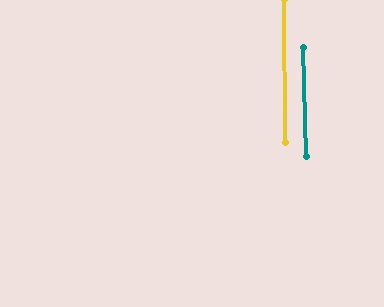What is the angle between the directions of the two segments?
Approximately 1 degree.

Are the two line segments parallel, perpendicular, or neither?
Parallel — their directions differ by only 1.1°.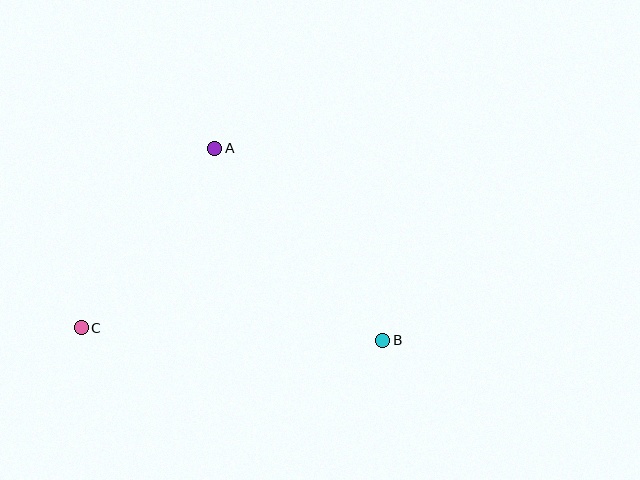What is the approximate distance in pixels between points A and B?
The distance between A and B is approximately 255 pixels.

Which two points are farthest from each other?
Points B and C are farthest from each other.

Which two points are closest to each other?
Points A and C are closest to each other.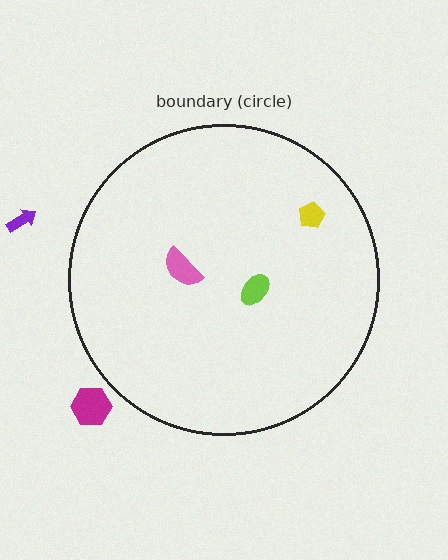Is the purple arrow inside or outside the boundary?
Outside.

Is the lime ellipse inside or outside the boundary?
Inside.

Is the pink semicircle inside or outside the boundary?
Inside.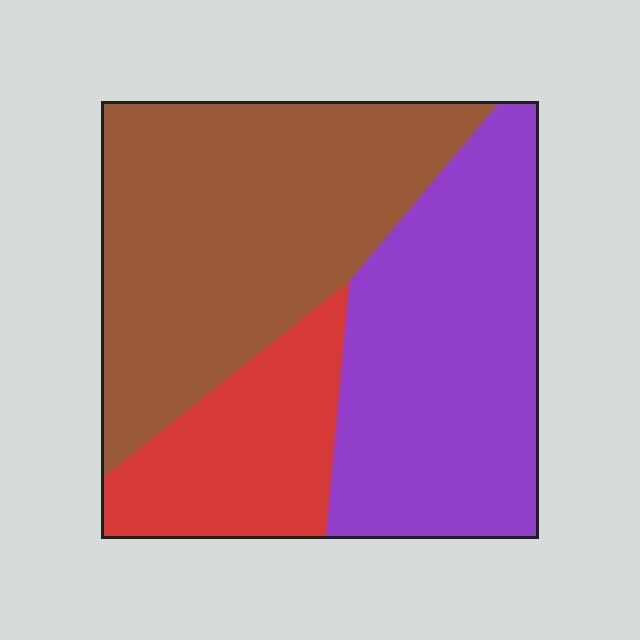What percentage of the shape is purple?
Purple takes up about three eighths (3/8) of the shape.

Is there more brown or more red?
Brown.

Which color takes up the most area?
Brown, at roughly 45%.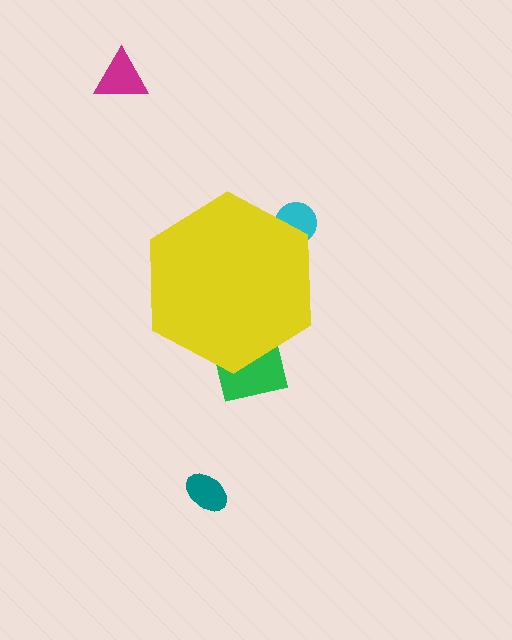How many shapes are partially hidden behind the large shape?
2 shapes are partially hidden.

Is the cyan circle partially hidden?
Yes, the cyan circle is partially hidden behind the yellow hexagon.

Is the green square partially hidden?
Yes, the green square is partially hidden behind the yellow hexagon.